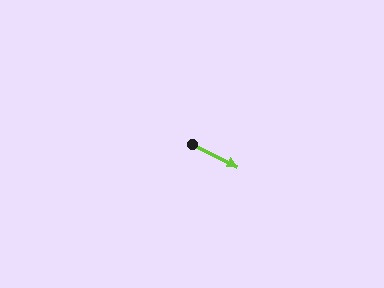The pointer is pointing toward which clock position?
Roughly 4 o'clock.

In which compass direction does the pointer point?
Southeast.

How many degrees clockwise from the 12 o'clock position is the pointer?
Approximately 116 degrees.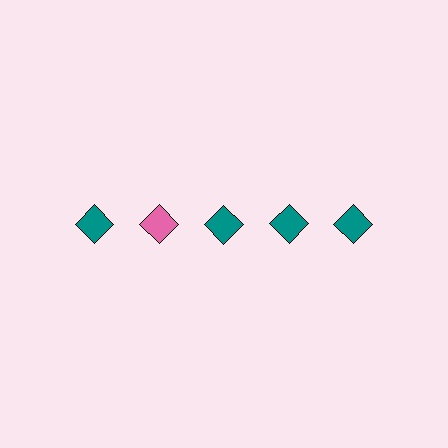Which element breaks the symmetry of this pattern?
The pink diamond in the top row, second from left column breaks the symmetry. All other shapes are teal diamonds.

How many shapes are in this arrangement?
There are 5 shapes arranged in a grid pattern.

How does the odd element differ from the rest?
It has a different color: pink instead of teal.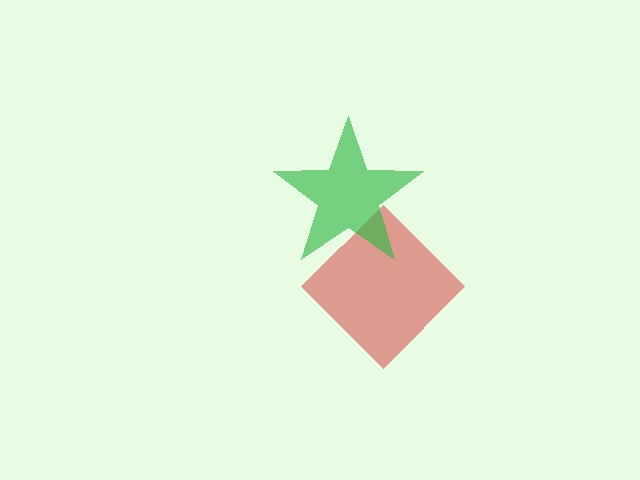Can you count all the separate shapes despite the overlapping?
Yes, there are 2 separate shapes.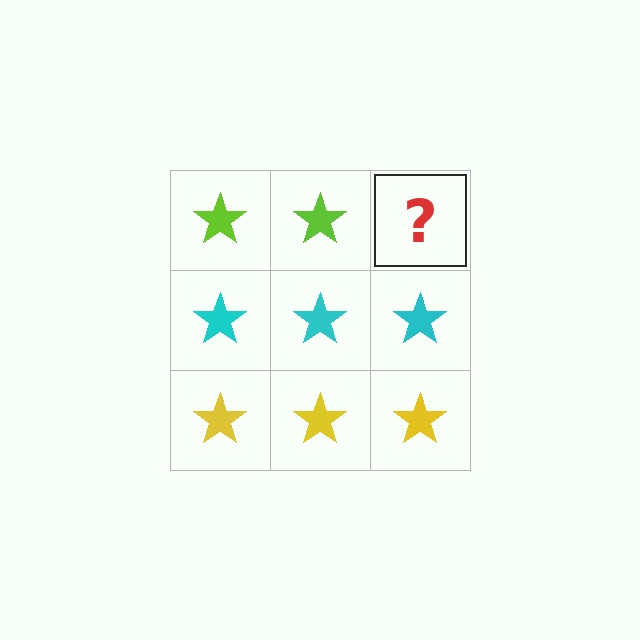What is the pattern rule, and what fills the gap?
The rule is that each row has a consistent color. The gap should be filled with a lime star.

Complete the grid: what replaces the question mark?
The question mark should be replaced with a lime star.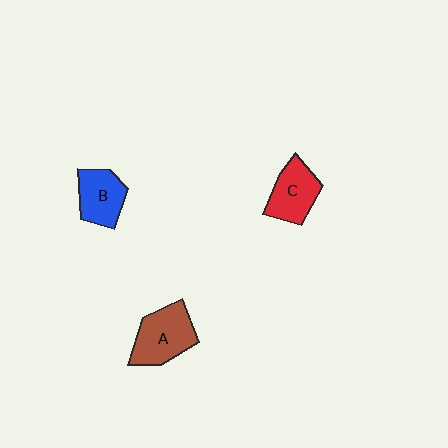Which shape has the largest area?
Shape A (brown).